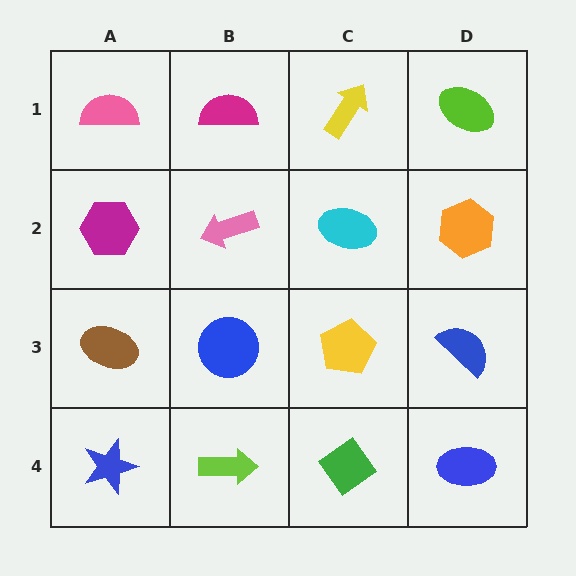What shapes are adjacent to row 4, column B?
A blue circle (row 3, column B), a blue star (row 4, column A), a green diamond (row 4, column C).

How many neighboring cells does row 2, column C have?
4.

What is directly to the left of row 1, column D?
A yellow arrow.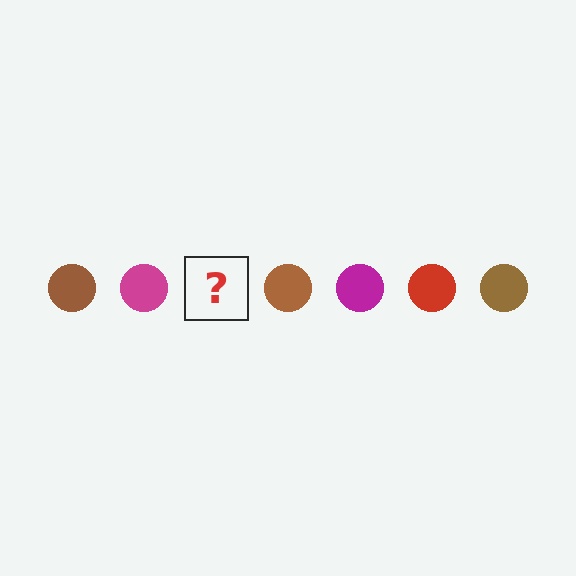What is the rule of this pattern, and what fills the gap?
The rule is that the pattern cycles through brown, magenta, red circles. The gap should be filled with a red circle.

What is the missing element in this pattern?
The missing element is a red circle.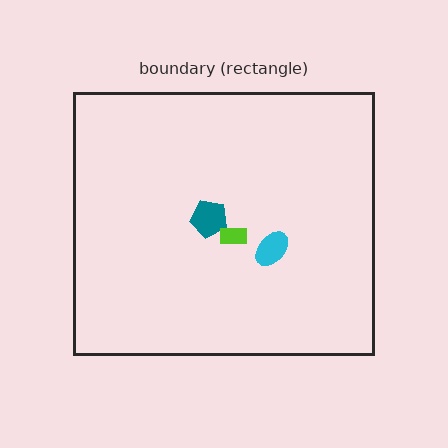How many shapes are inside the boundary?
3 inside, 0 outside.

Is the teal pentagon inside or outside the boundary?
Inside.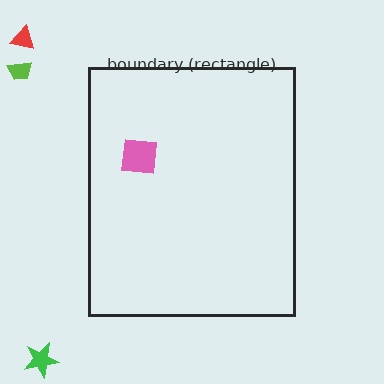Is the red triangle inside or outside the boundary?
Outside.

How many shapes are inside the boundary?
1 inside, 3 outside.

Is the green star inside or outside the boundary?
Outside.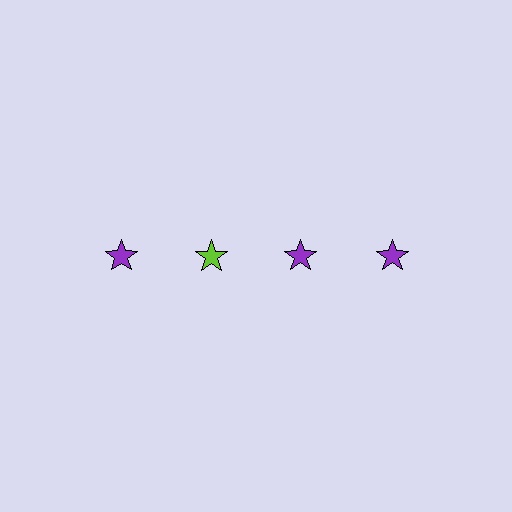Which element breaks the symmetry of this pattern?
The lime star in the top row, second from left column breaks the symmetry. All other shapes are purple stars.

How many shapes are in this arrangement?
There are 4 shapes arranged in a grid pattern.